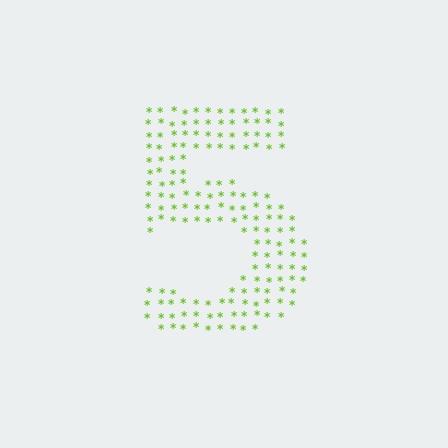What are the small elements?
The small elements are asterisks.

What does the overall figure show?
The overall figure shows the digit 5.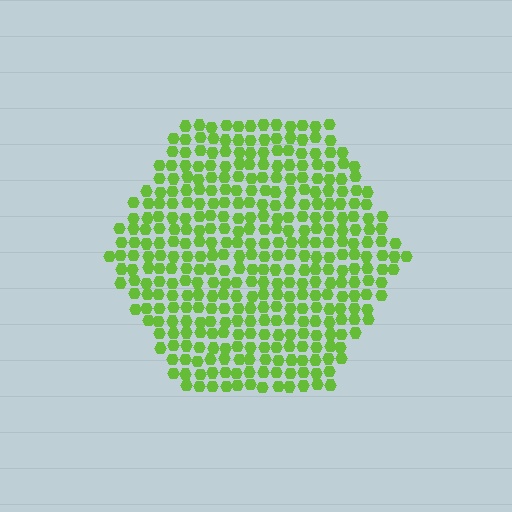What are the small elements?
The small elements are hexagons.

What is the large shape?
The large shape is a hexagon.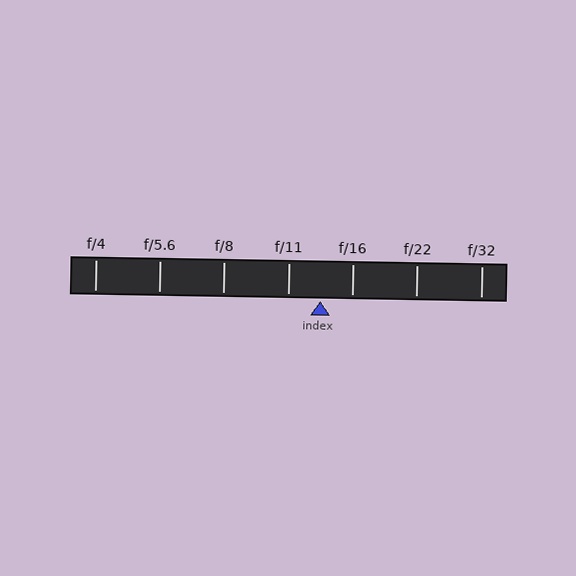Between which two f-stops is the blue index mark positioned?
The index mark is between f/11 and f/16.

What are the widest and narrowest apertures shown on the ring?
The widest aperture shown is f/4 and the narrowest is f/32.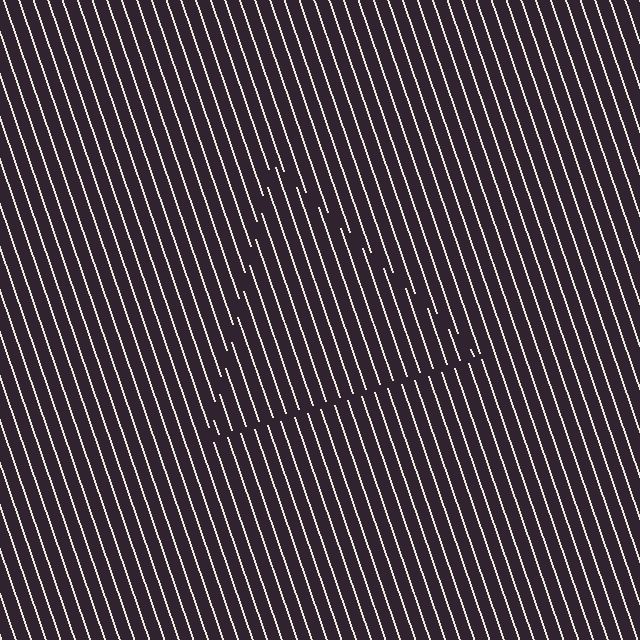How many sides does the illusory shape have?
3 sides — the line-ends trace a triangle.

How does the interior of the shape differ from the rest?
The interior of the shape contains the same grating, shifted by half a period — the contour is defined by the phase discontinuity where line-ends from the inner and outer gratings abut.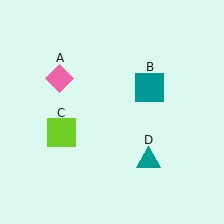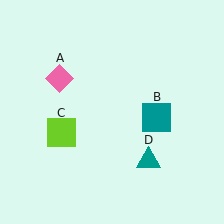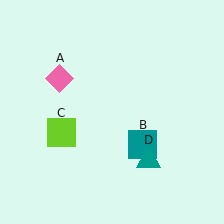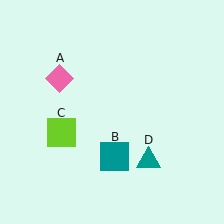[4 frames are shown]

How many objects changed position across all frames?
1 object changed position: teal square (object B).